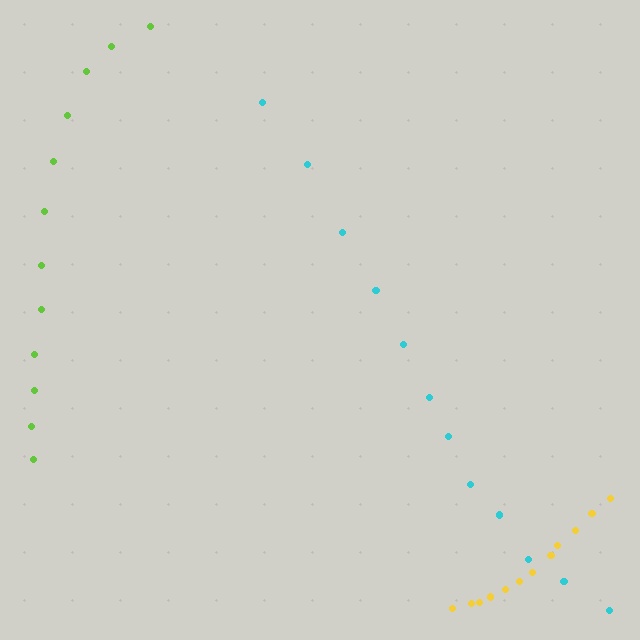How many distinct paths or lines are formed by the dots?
There are 3 distinct paths.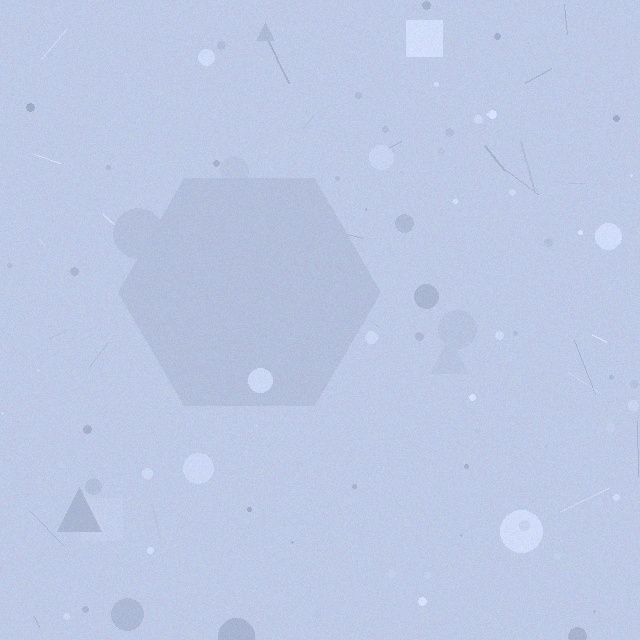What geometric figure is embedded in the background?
A hexagon is embedded in the background.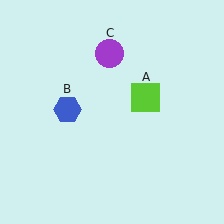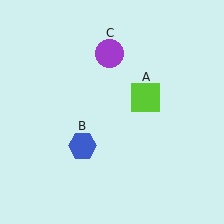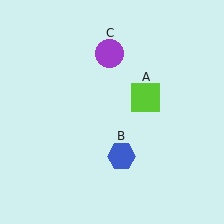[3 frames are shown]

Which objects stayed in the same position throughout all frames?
Lime square (object A) and purple circle (object C) remained stationary.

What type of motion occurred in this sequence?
The blue hexagon (object B) rotated counterclockwise around the center of the scene.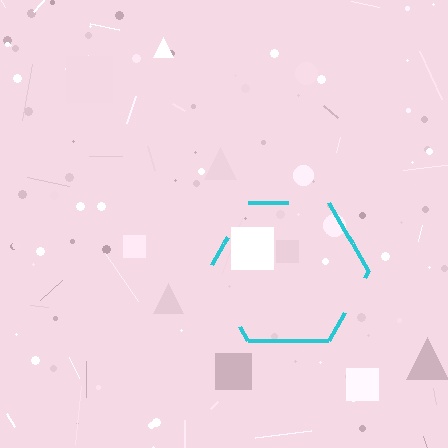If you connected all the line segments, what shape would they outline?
They would outline a hexagon.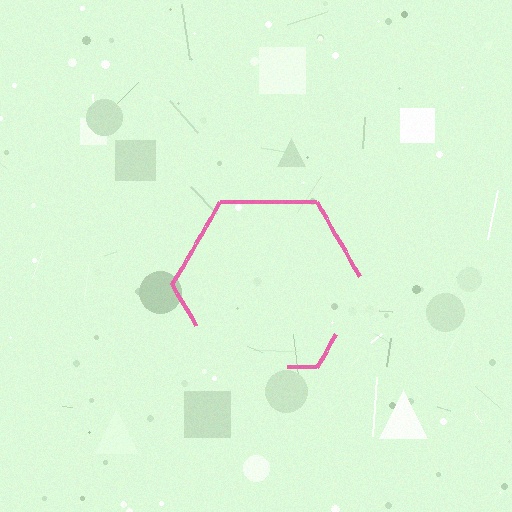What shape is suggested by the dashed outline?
The dashed outline suggests a hexagon.